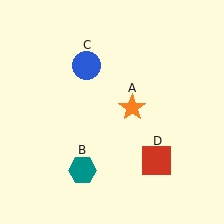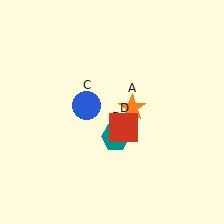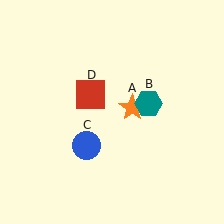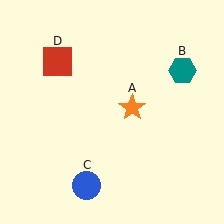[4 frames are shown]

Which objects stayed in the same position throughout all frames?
Orange star (object A) remained stationary.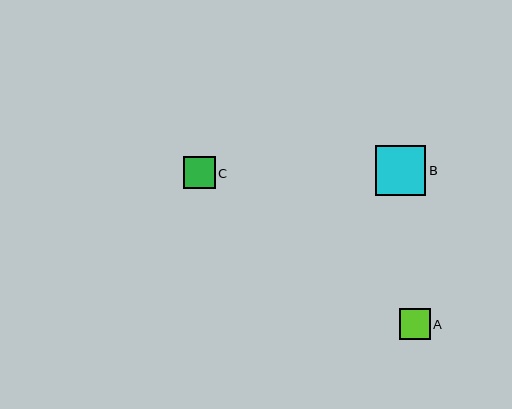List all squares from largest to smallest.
From largest to smallest: B, C, A.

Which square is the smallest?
Square A is the smallest with a size of approximately 31 pixels.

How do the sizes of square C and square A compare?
Square C and square A are approximately the same size.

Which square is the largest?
Square B is the largest with a size of approximately 50 pixels.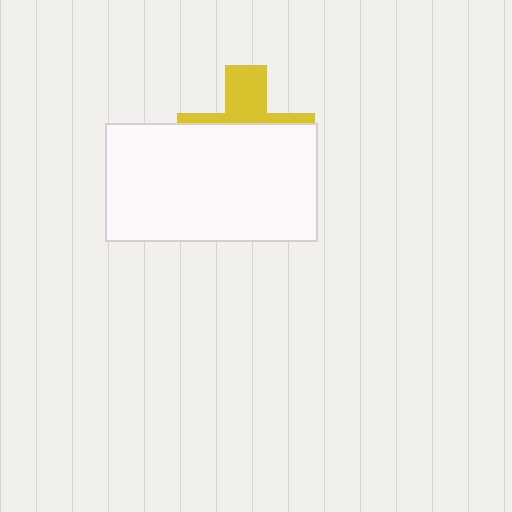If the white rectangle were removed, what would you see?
You would see the complete yellow cross.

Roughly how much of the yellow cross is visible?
A small part of it is visible (roughly 35%).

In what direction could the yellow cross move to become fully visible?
The yellow cross could move up. That would shift it out from behind the white rectangle entirely.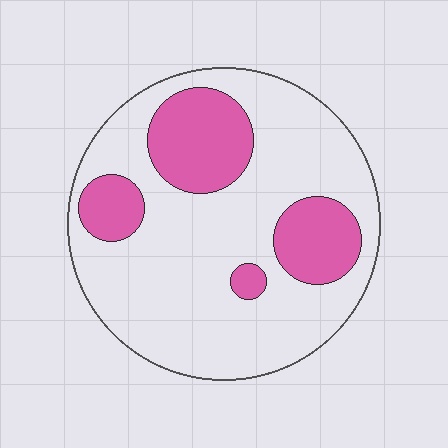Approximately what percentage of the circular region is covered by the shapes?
Approximately 25%.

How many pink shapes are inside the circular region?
4.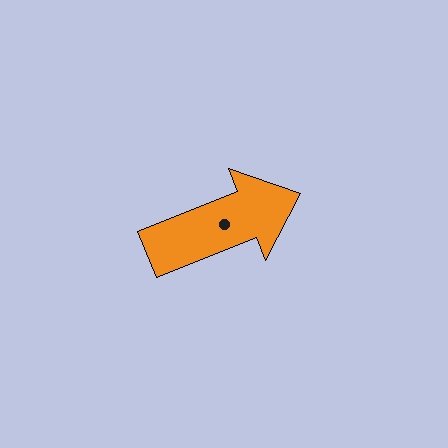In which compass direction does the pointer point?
East.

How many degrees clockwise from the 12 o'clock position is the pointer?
Approximately 68 degrees.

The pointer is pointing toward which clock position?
Roughly 2 o'clock.